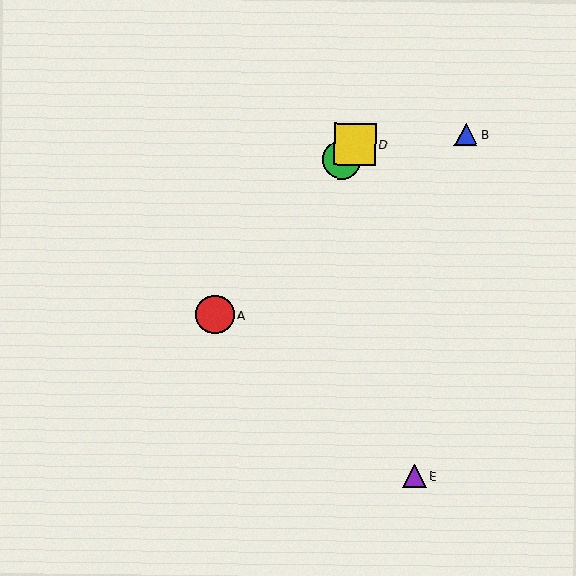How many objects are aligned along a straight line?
3 objects (A, C, D) are aligned along a straight line.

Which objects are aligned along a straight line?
Objects A, C, D are aligned along a straight line.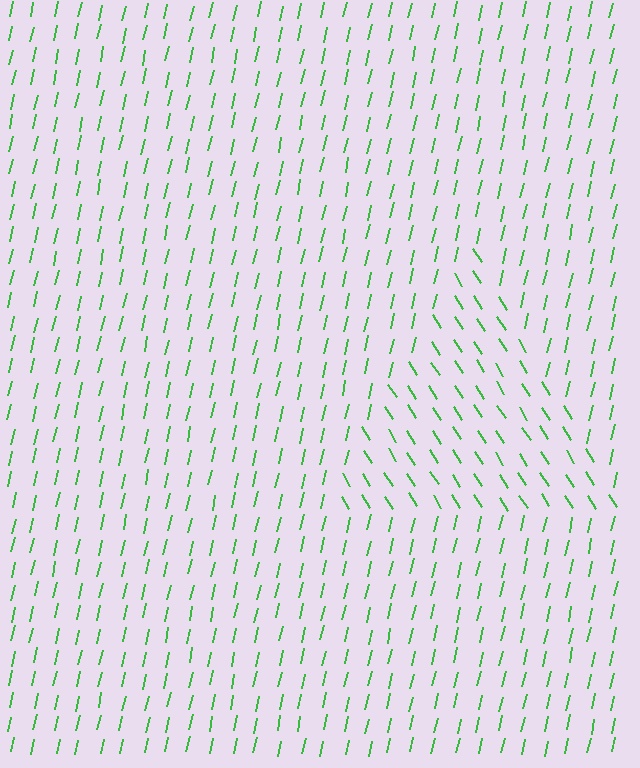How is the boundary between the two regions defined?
The boundary is defined purely by a change in line orientation (approximately 45 degrees difference). All lines are the same color and thickness.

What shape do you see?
I see a triangle.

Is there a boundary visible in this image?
Yes, there is a texture boundary formed by a change in line orientation.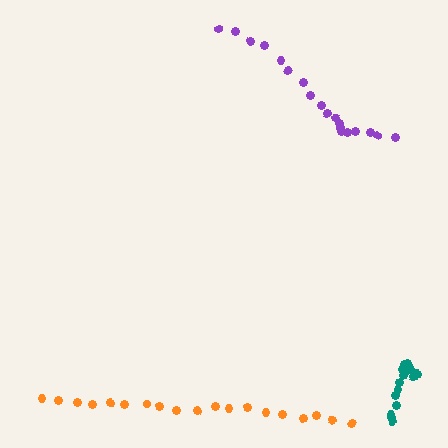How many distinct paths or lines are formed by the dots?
There are 3 distinct paths.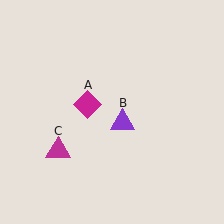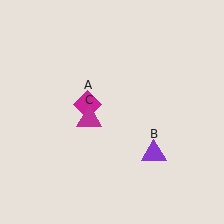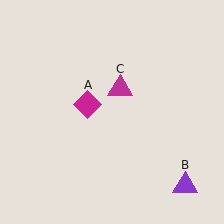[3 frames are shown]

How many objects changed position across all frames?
2 objects changed position: purple triangle (object B), magenta triangle (object C).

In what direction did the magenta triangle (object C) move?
The magenta triangle (object C) moved up and to the right.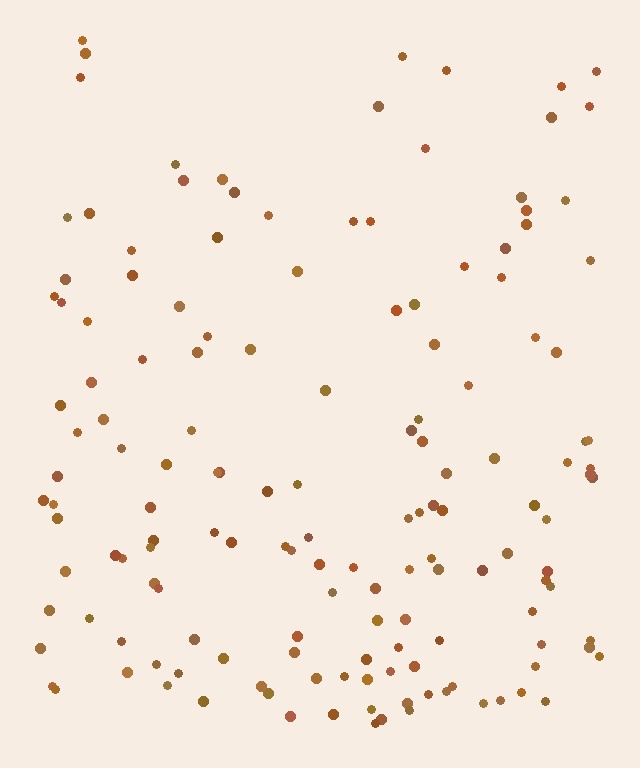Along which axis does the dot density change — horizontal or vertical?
Vertical.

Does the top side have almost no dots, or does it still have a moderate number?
Still a moderate number, just noticeably fewer than the bottom.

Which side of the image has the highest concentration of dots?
The bottom.